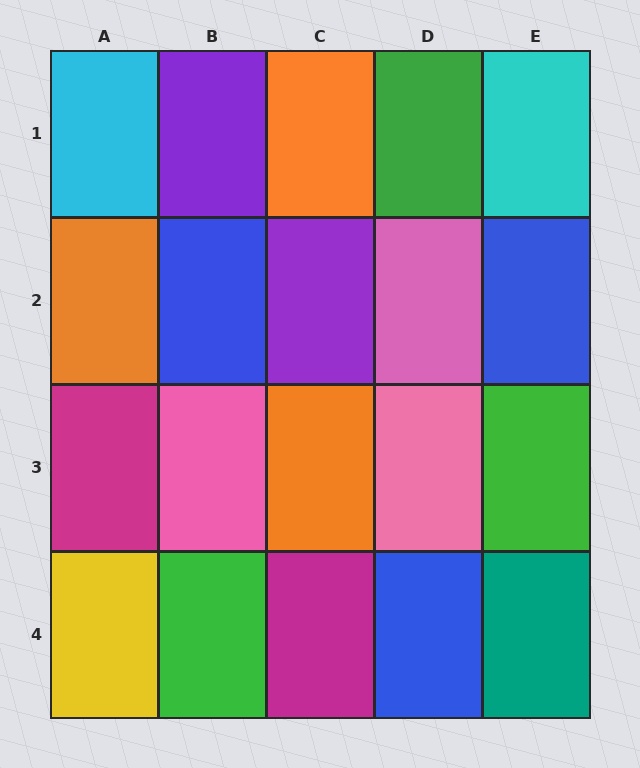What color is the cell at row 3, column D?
Pink.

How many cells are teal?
1 cell is teal.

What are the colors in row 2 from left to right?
Orange, blue, purple, pink, blue.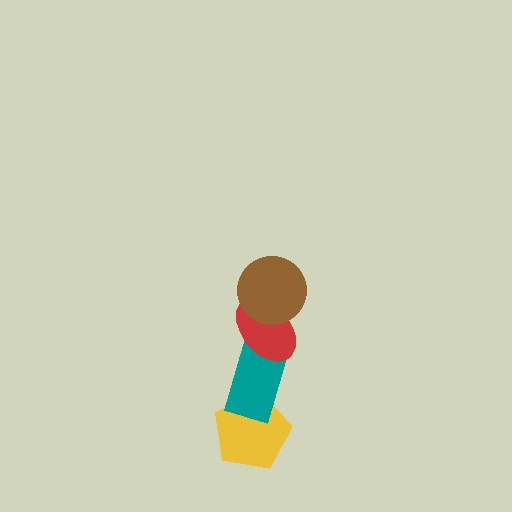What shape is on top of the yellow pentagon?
The teal rectangle is on top of the yellow pentagon.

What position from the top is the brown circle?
The brown circle is 1st from the top.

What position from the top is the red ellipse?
The red ellipse is 2nd from the top.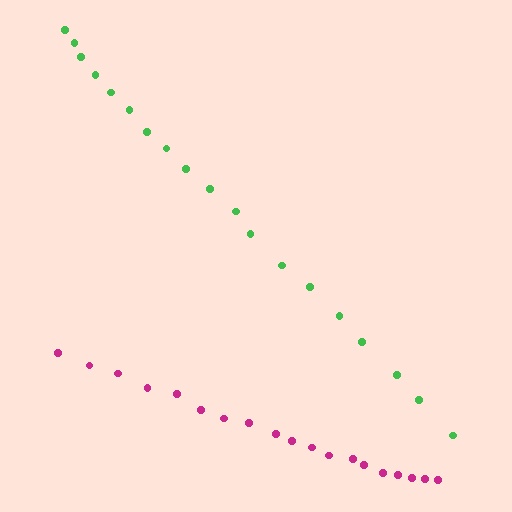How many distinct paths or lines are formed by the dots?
There are 2 distinct paths.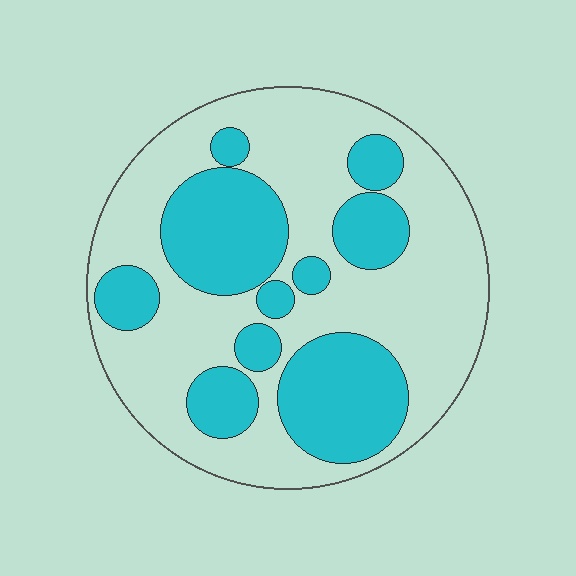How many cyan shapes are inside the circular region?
10.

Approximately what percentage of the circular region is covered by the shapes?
Approximately 35%.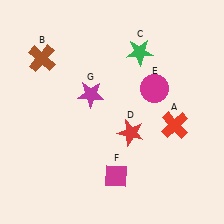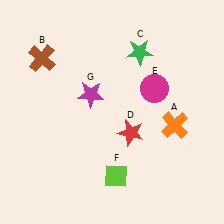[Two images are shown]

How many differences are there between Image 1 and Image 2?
There are 2 differences between the two images.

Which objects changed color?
A changed from red to orange. F changed from magenta to lime.